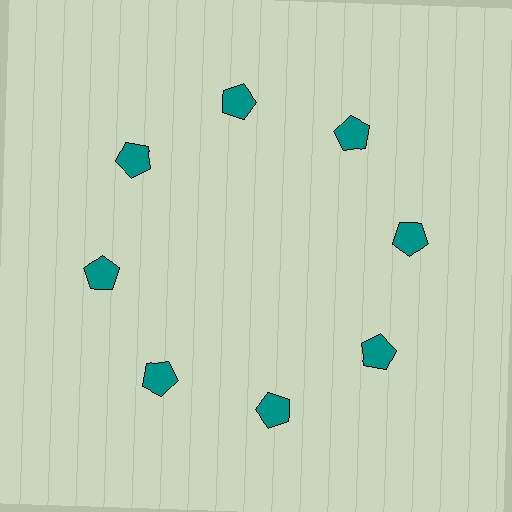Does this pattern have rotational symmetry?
Yes, this pattern has 8-fold rotational symmetry. It looks the same after rotating 45 degrees around the center.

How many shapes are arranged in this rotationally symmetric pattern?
There are 8 shapes, arranged in 8 groups of 1.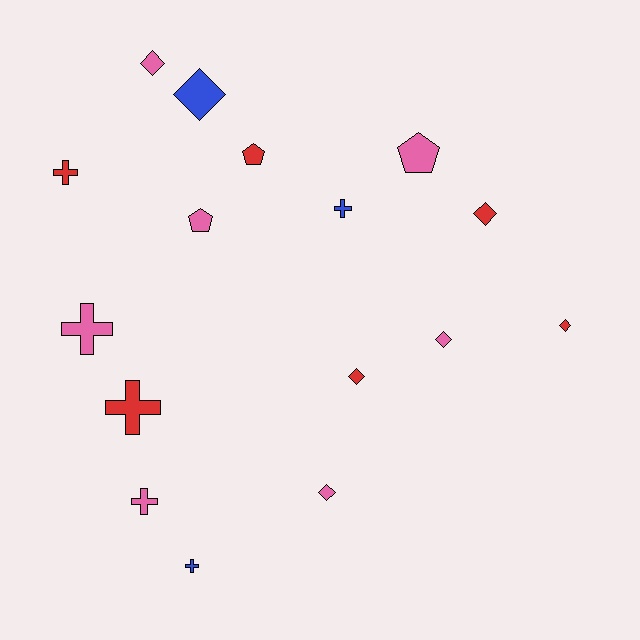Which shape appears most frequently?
Diamond, with 7 objects.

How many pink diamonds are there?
There are 3 pink diamonds.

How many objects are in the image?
There are 16 objects.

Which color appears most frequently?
Pink, with 7 objects.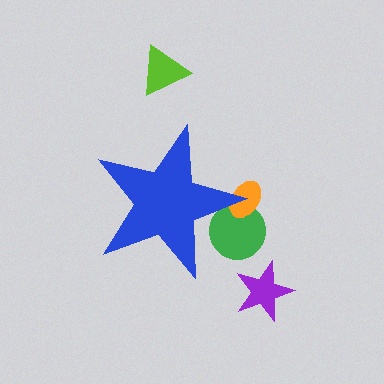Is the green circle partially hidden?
Yes, the green circle is partially hidden behind the blue star.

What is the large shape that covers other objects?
A blue star.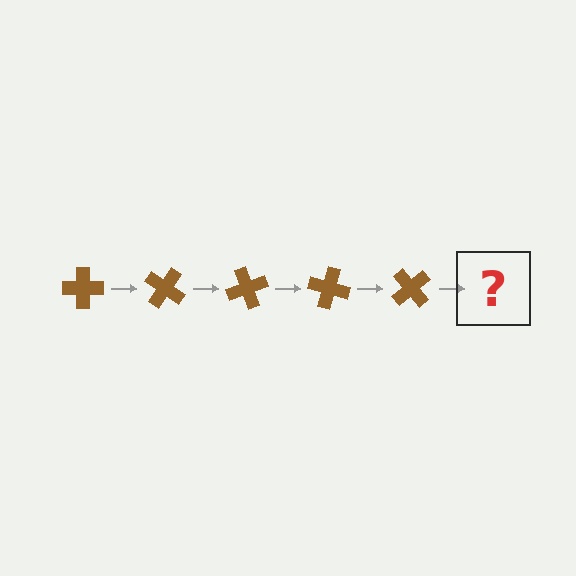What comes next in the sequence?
The next element should be a brown cross rotated 175 degrees.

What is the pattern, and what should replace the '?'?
The pattern is that the cross rotates 35 degrees each step. The '?' should be a brown cross rotated 175 degrees.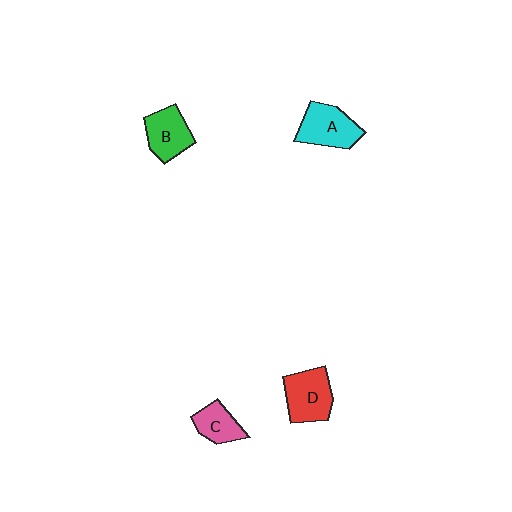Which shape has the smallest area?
Shape C (pink).